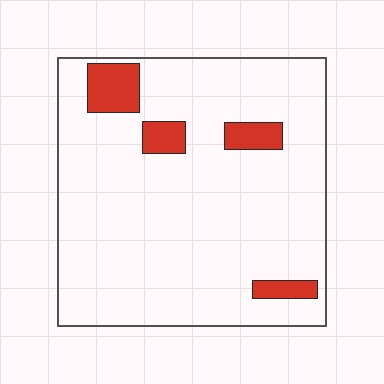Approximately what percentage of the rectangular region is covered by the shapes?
Approximately 10%.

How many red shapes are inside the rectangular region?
4.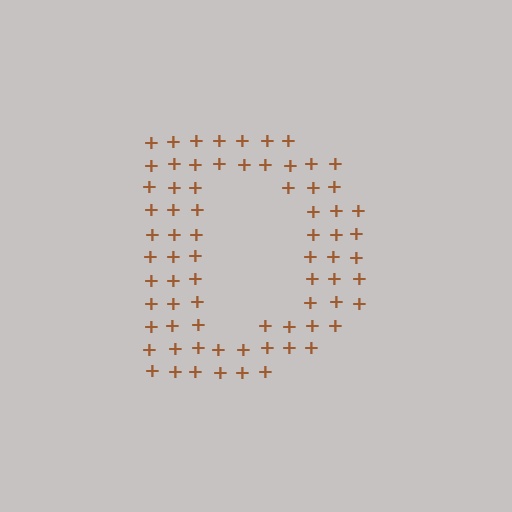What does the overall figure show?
The overall figure shows the letter D.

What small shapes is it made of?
It is made of small plus signs.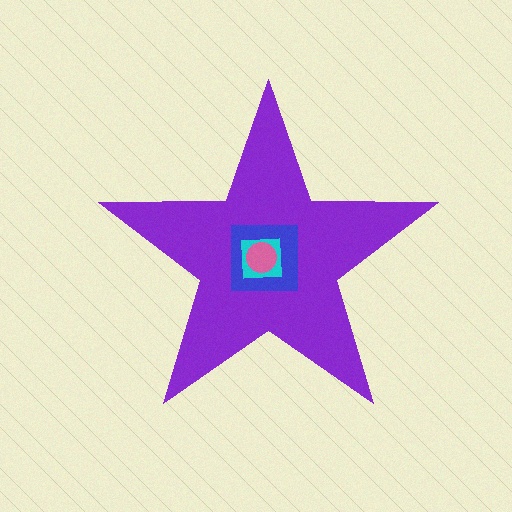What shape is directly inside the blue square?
The cyan square.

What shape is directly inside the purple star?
The blue square.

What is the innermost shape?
The pink circle.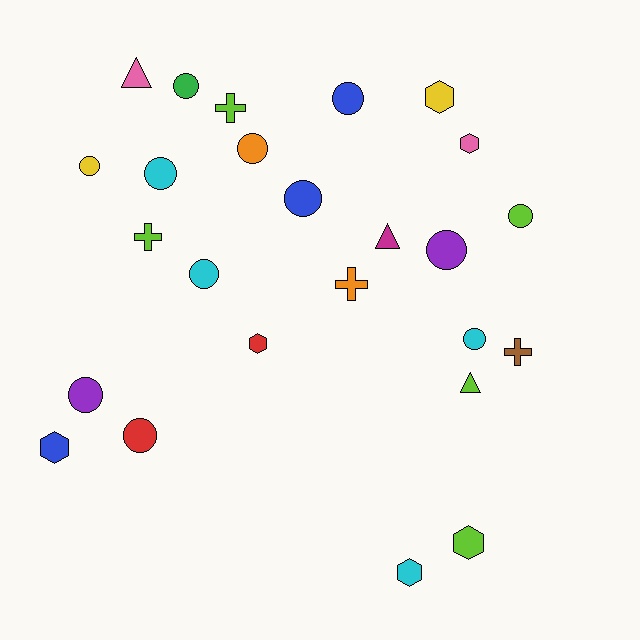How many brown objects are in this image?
There is 1 brown object.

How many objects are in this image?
There are 25 objects.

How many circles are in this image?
There are 12 circles.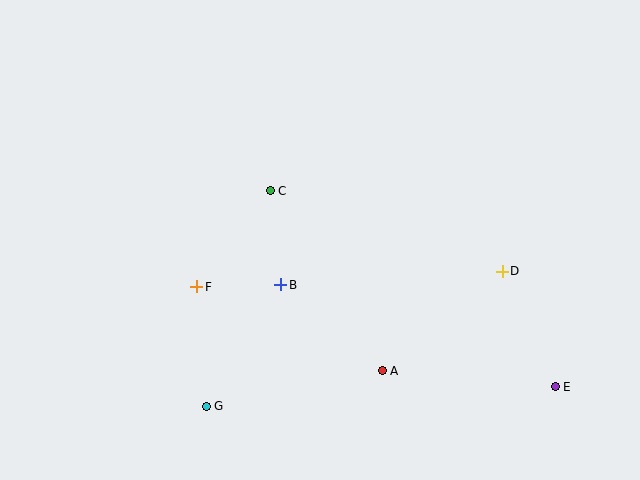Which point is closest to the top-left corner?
Point C is closest to the top-left corner.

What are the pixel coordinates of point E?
Point E is at (555, 387).